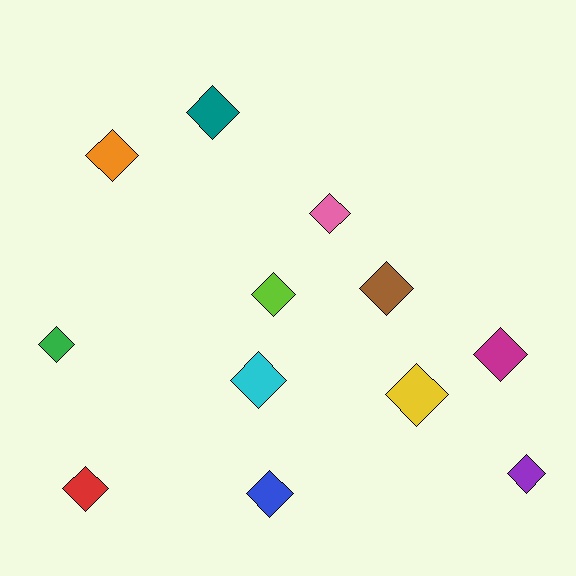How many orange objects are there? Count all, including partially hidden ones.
There is 1 orange object.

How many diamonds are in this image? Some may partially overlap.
There are 12 diamonds.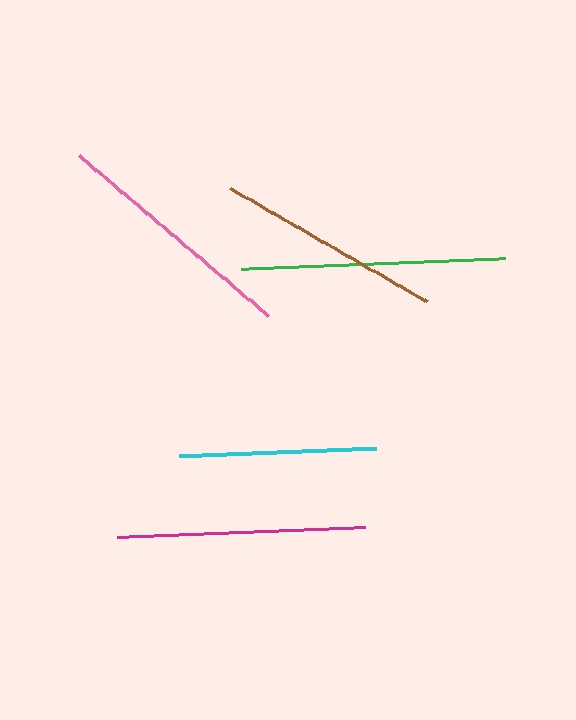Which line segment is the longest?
The green line is the longest at approximately 263 pixels.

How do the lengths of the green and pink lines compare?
The green and pink lines are approximately the same length.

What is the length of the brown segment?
The brown segment is approximately 228 pixels long.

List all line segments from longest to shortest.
From longest to shortest: green, pink, magenta, brown, cyan.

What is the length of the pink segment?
The pink segment is approximately 249 pixels long.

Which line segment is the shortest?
The cyan line is the shortest at approximately 197 pixels.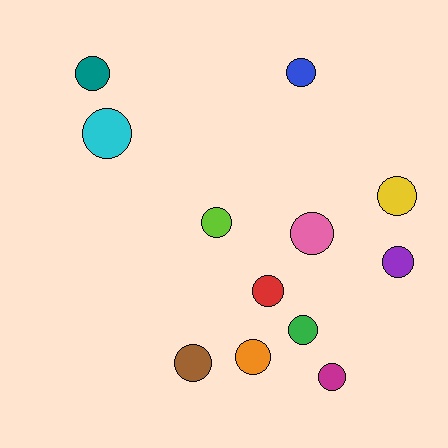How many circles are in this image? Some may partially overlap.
There are 12 circles.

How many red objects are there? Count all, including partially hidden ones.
There is 1 red object.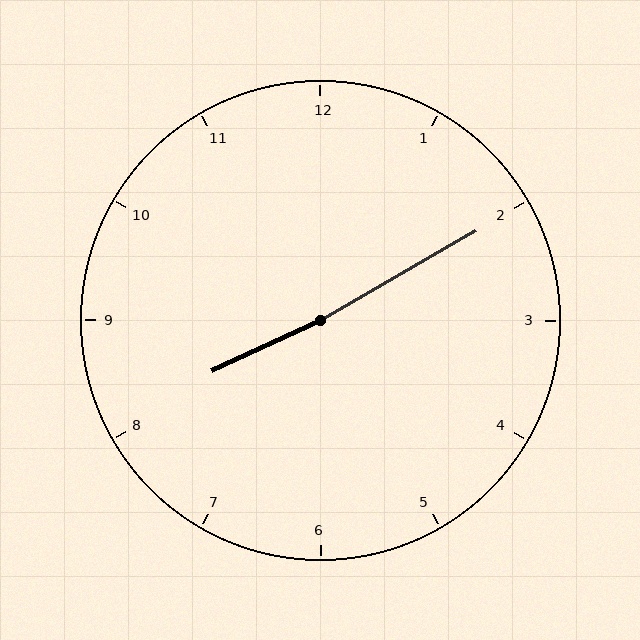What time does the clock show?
8:10.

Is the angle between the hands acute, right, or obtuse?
It is obtuse.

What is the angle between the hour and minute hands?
Approximately 175 degrees.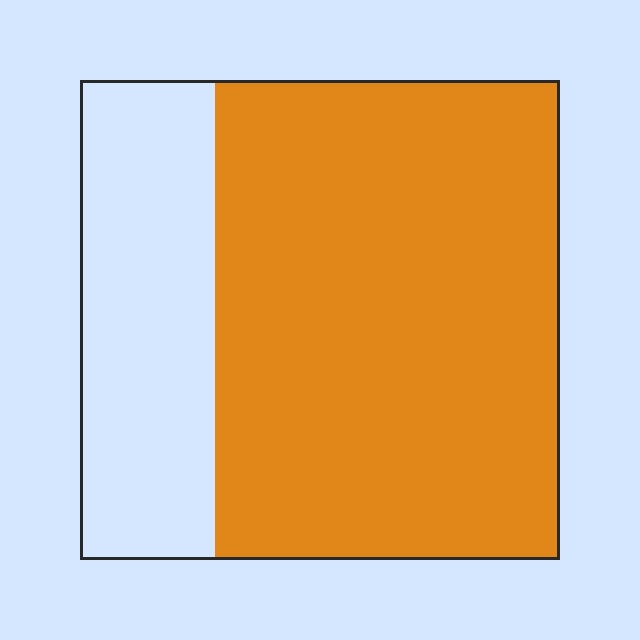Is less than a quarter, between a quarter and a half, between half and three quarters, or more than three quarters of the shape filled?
Between half and three quarters.